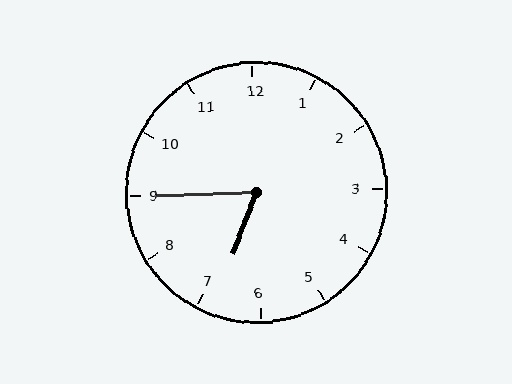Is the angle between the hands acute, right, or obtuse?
It is acute.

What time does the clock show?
6:45.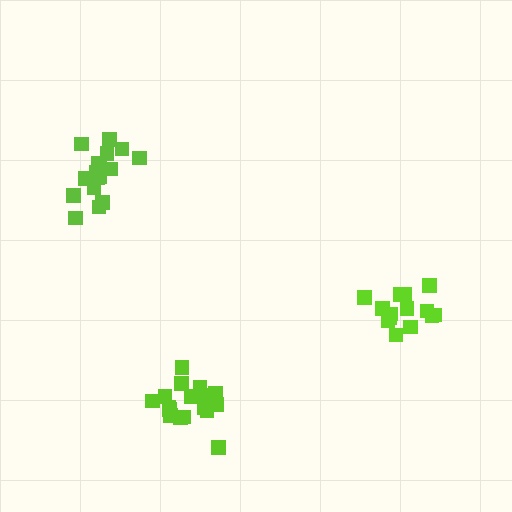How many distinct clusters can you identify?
There are 3 distinct clusters.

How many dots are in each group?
Group 1: 17 dots, Group 2: 14 dots, Group 3: 17 dots (48 total).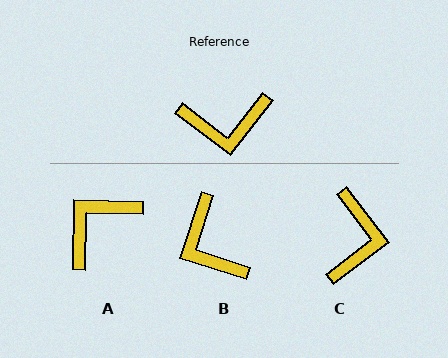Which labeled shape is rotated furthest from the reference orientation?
A, about 144 degrees away.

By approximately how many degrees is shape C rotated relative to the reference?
Approximately 75 degrees counter-clockwise.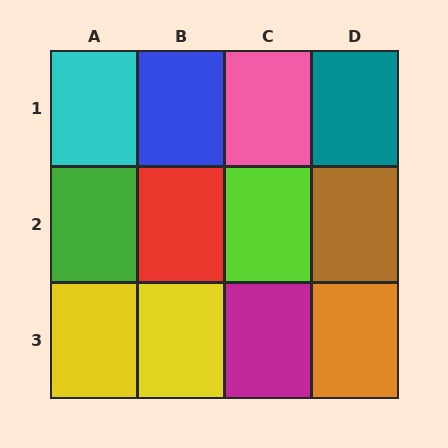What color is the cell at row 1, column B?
Blue.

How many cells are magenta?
1 cell is magenta.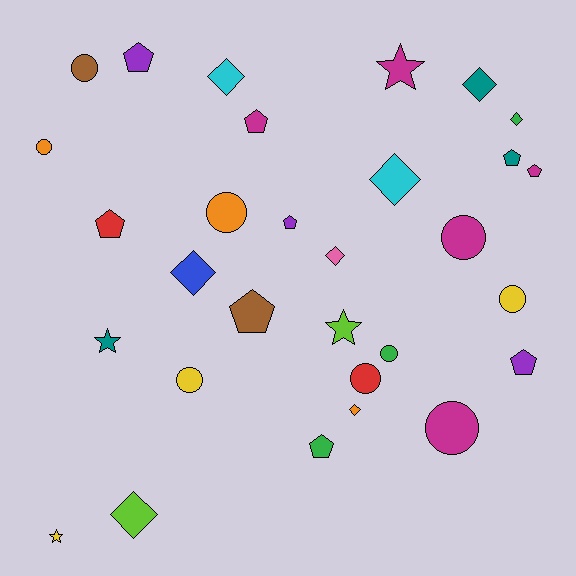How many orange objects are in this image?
There are 3 orange objects.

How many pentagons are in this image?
There are 9 pentagons.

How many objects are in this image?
There are 30 objects.